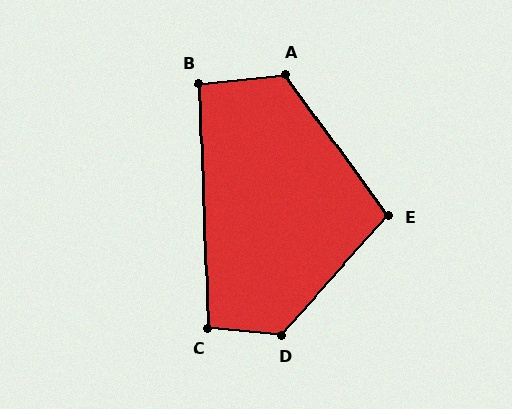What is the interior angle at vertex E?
Approximately 102 degrees (obtuse).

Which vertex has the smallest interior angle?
B, at approximately 94 degrees.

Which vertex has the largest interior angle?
D, at approximately 127 degrees.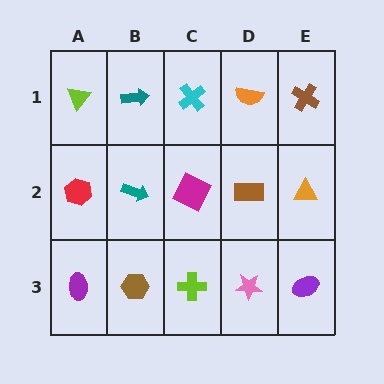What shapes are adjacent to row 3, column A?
A red hexagon (row 2, column A), a brown hexagon (row 3, column B).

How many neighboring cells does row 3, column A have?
2.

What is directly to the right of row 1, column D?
A brown cross.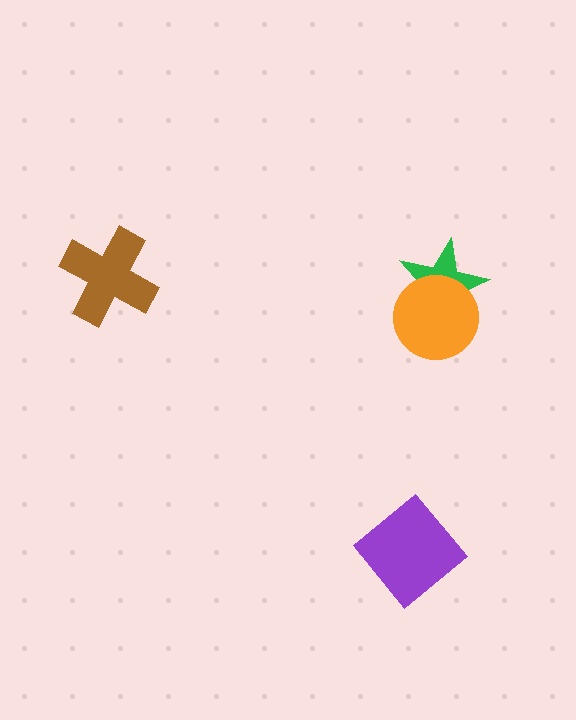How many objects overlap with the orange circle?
1 object overlaps with the orange circle.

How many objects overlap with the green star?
1 object overlaps with the green star.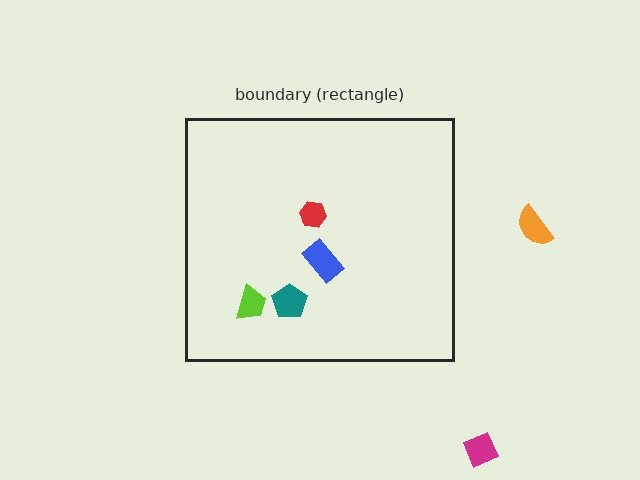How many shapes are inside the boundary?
4 inside, 2 outside.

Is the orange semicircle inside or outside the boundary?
Outside.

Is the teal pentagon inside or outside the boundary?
Inside.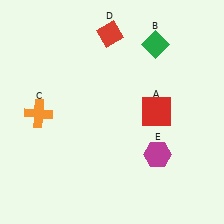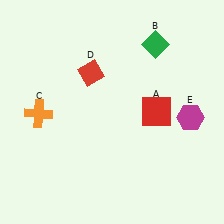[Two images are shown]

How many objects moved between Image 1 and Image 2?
2 objects moved between the two images.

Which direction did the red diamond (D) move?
The red diamond (D) moved down.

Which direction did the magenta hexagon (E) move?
The magenta hexagon (E) moved up.